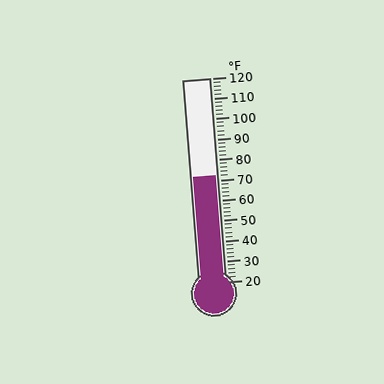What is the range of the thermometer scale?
The thermometer scale ranges from 20°F to 120°F.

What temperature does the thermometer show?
The thermometer shows approximately 72°F.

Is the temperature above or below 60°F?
The temperature is above 60°F.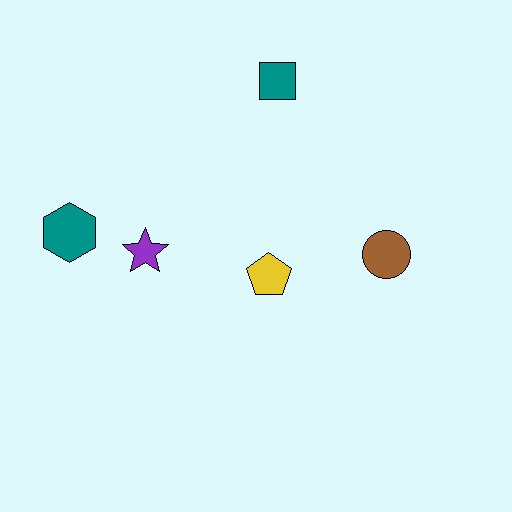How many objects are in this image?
There are 5 objects.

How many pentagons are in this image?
There is 1 pentagon.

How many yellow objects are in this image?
There is 1 yellow object.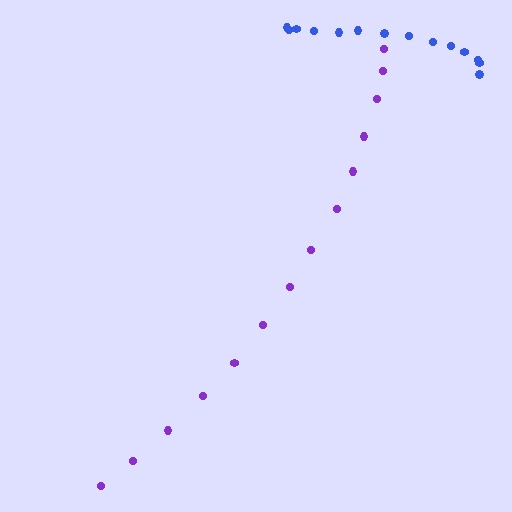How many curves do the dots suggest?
There are 2 distinct paths.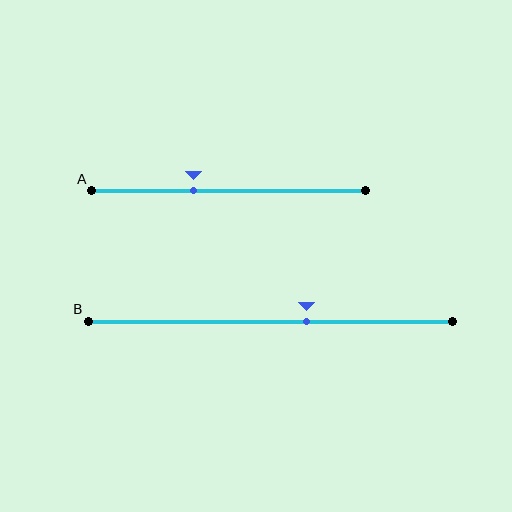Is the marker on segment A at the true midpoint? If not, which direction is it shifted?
No, the marker on segment A is shifted to the left by about 13% of the segment length.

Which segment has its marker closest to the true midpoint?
Segment B has its marker closest to the true midpoint.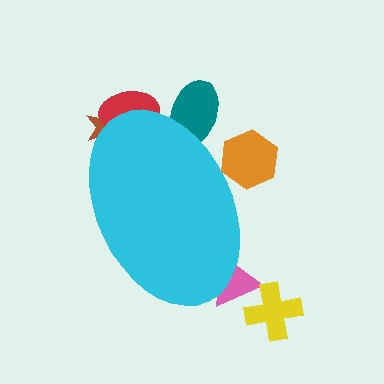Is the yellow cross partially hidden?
No, the yellow cross is fully visible.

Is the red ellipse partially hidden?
Yes, the red ellipse is partially hidden behind the cyan ellipse.